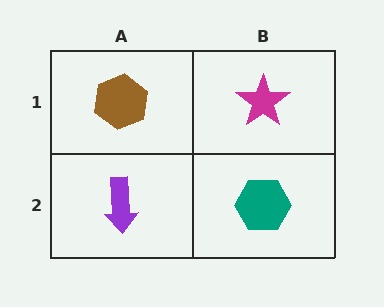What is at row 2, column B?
A teal hexagon.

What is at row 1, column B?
A magenta star.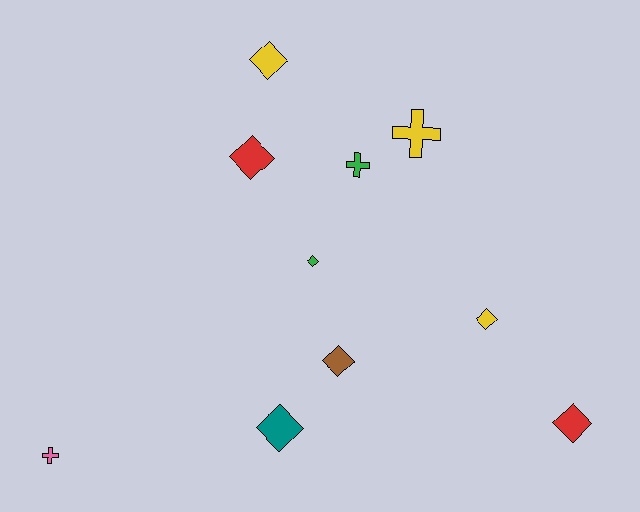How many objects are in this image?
There are 10 objects.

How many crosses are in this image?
There are 3 crosses.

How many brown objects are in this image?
There is 1 brown object.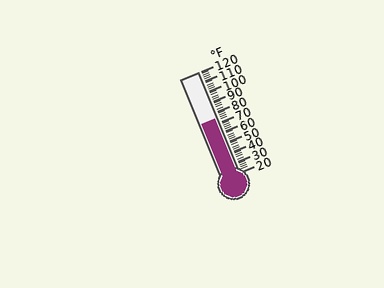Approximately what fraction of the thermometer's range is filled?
The thermometer is filled to approximately 55% of its range.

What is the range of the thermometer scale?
The thermometer scale ranges from 20°F to 120°F.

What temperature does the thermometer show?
The thermometer shows approximately 74°F.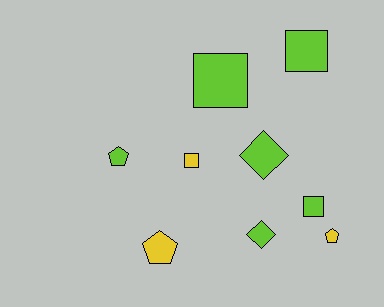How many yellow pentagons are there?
There are 2 yellow pentagons.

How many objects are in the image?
There are 9 objects.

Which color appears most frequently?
Lime, with 6 objects.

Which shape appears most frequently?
Square, with 4 objects.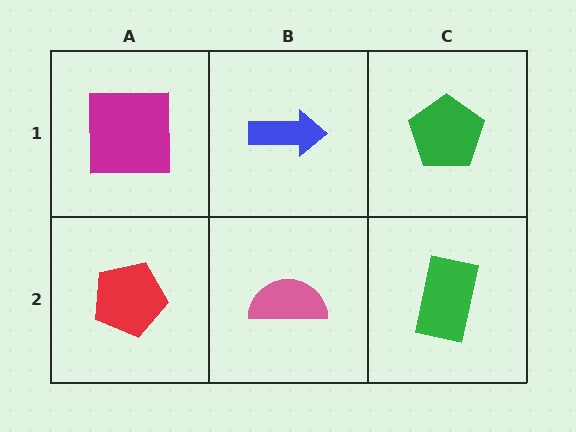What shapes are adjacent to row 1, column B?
A pink semicircle (row 2, column B), a magenta square (row 1, column A), a green pentagon (row 1, column C).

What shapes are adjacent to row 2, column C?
A green pentagon (row 1, column C), a pink semicircle (row 2, column B).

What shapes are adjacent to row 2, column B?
A blue arrow (row 1, column B), a red pentagon (row 2, column A), a green rectangle (row 2, column C).